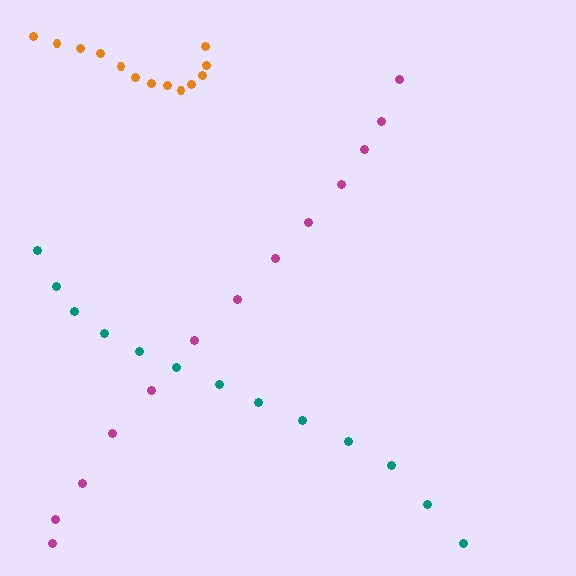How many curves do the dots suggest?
There are 3 distinct paths.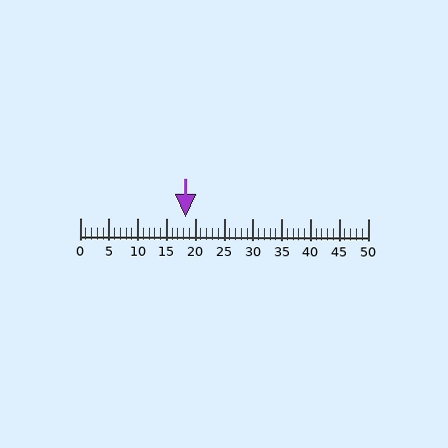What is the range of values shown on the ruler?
The ruler shows values from 0 to 50.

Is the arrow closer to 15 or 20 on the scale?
The arrow is closer to 20.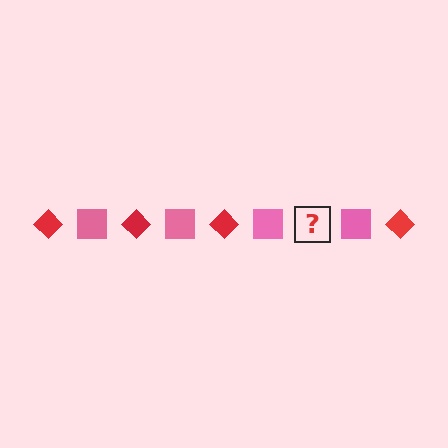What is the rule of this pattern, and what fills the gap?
The rule is that the pattern alternates between red diamond and pink square. The gap should be filled with a red diamond.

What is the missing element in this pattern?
The missing element is a red diamond.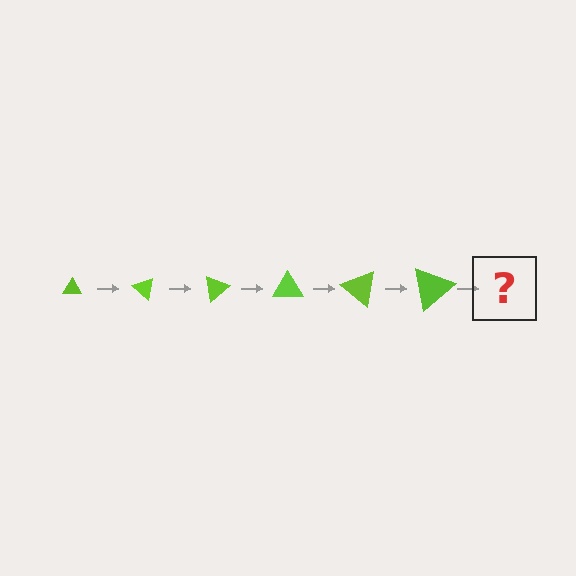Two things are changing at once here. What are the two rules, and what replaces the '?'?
The two rules are that the triangle grows larger each step and it rotates 40 degrees each step. The '?' should be a triangle, larger than the previous one and rotated 240 degrees from the start.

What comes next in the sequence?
The next element should be a triangle, larger than the previous one and rotated 240 degrees from the start.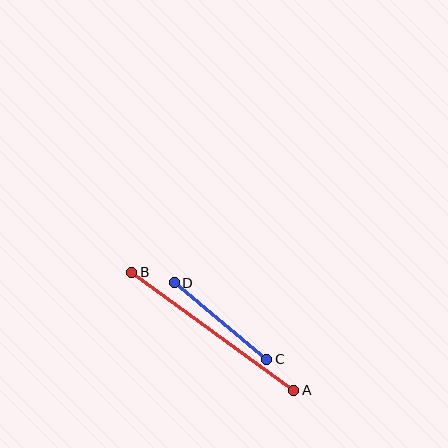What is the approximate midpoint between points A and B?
The midpoint is at approximately (213, 331) pixels.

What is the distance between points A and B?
The distance is approximately 201 pixels.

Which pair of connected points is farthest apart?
Points A and B are farthest apart.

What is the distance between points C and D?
The distance is approximately 120 pixels.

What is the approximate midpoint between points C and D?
The midpoint is at approximately (221, 321) pixels.